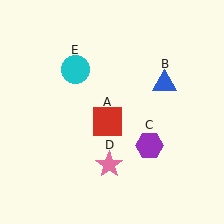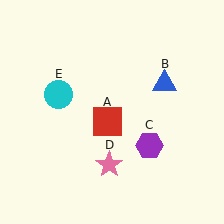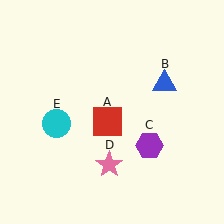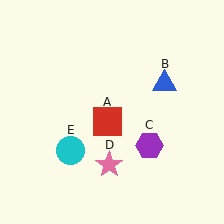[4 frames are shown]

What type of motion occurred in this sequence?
The cyan circle (object E) rotated counterclockwise around the center of the scene.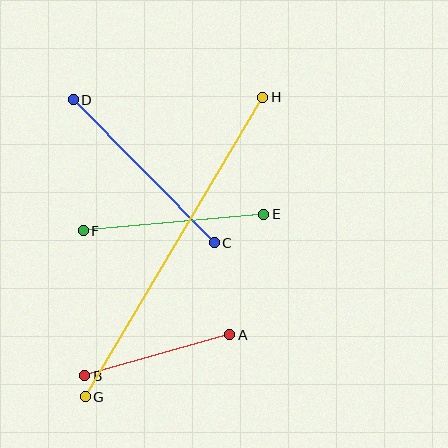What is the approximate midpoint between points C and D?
The midpoint is at approximately (144, 171) pixels.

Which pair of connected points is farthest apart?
Points G and H are farthest apart.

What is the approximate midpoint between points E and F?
The midpoint is at approximately (173, 223) pixels.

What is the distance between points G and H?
The distance is approximately 348 pixels.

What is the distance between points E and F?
The distance is approximately 181 pixels.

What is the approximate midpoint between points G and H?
The midpoint is at approximately (174, 247) pixels.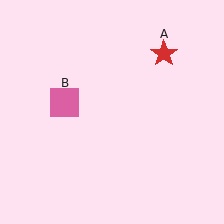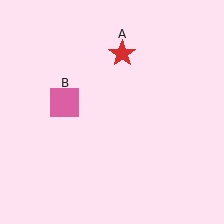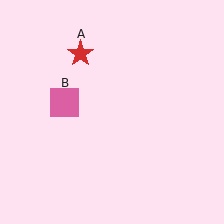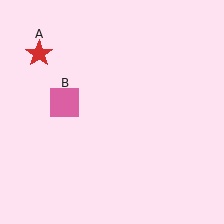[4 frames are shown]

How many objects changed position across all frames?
1 object changed position: red star (object A).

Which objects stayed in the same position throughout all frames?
Pink square (object B) remained stationary.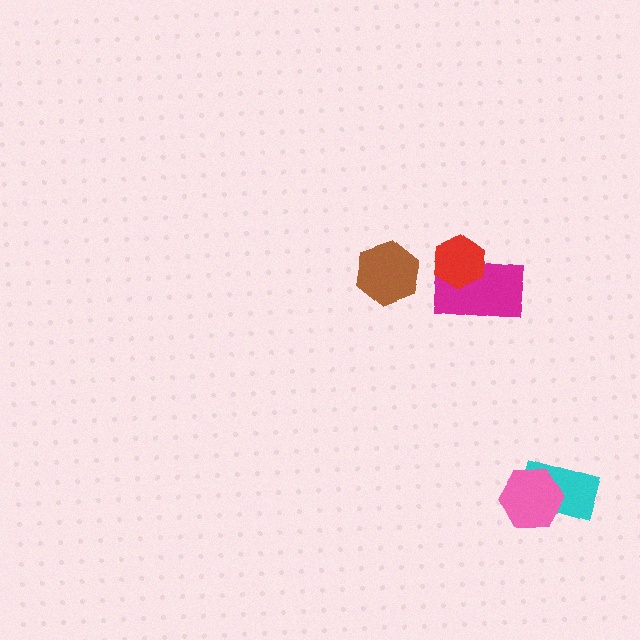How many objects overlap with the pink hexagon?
1 object overlaps with the pink hexagon.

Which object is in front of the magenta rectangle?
The red hexagon is in front of the magenta rectangle.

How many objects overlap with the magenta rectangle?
1 object overlaps with the magenta rectangle.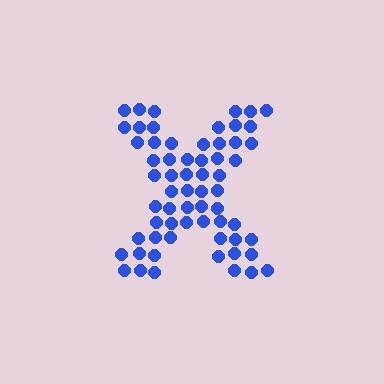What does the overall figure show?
The overall figure shows the letter X.